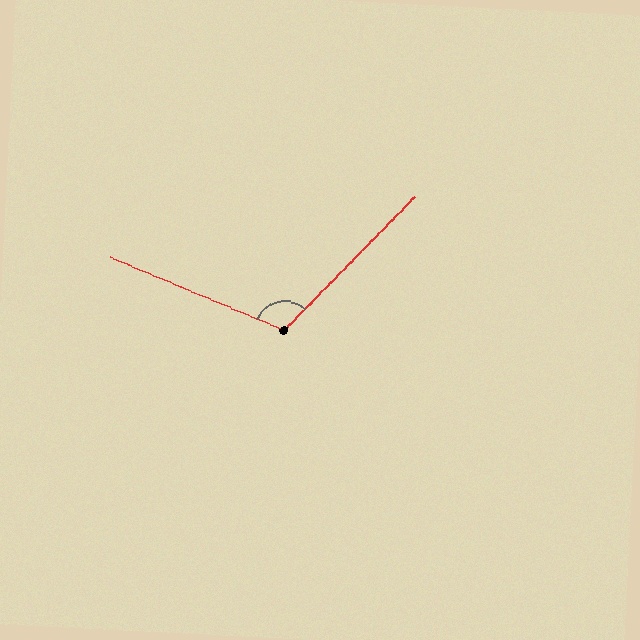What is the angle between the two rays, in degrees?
Approximately 112 degrees.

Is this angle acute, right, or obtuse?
It is obtuse.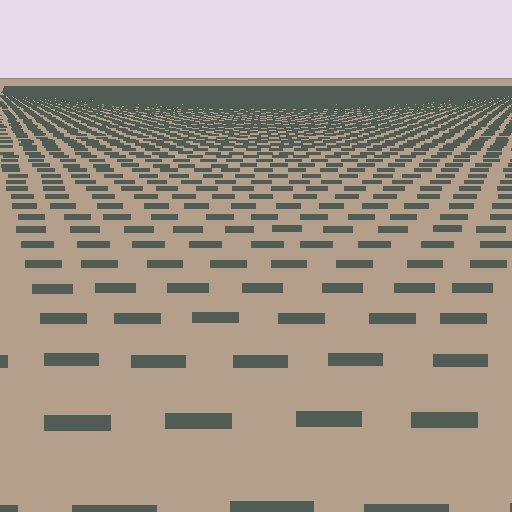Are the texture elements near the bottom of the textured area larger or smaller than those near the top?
Larger. Near the bottom, elements are closer to the viewer and appear at a bigger on-screen size.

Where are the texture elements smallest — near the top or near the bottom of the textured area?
Near the top.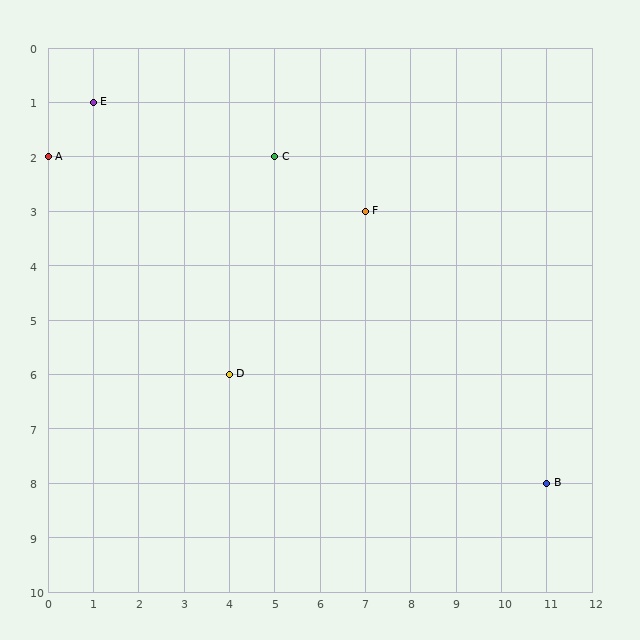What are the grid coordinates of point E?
Point E is at grid coordinates (1, 1).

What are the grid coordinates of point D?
Point D is at grid coordinates (4, 6).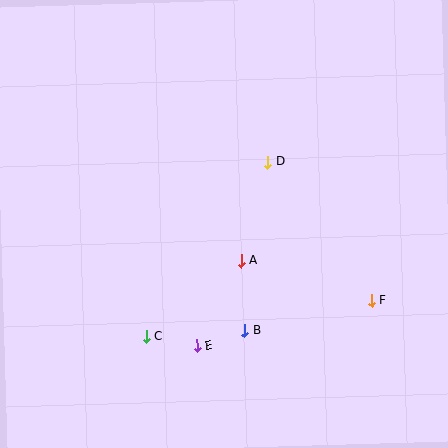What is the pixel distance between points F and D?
The distance between F and D is 173 pixels.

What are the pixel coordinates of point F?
Point F is at (371, 300).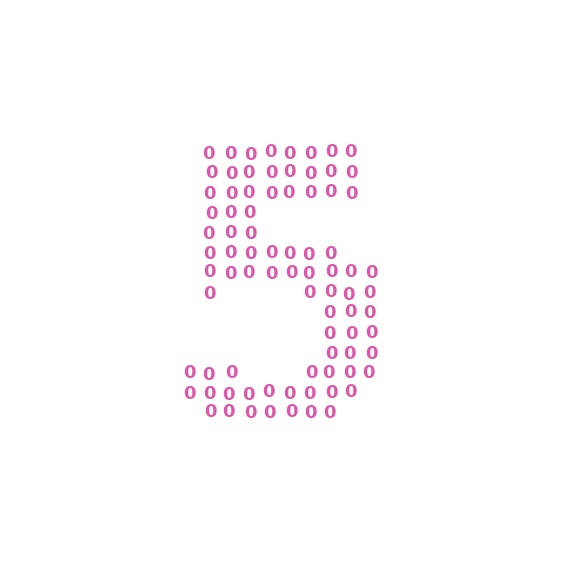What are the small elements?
The small elements are digit 0's.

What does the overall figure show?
The overall figure shows the digit 5.